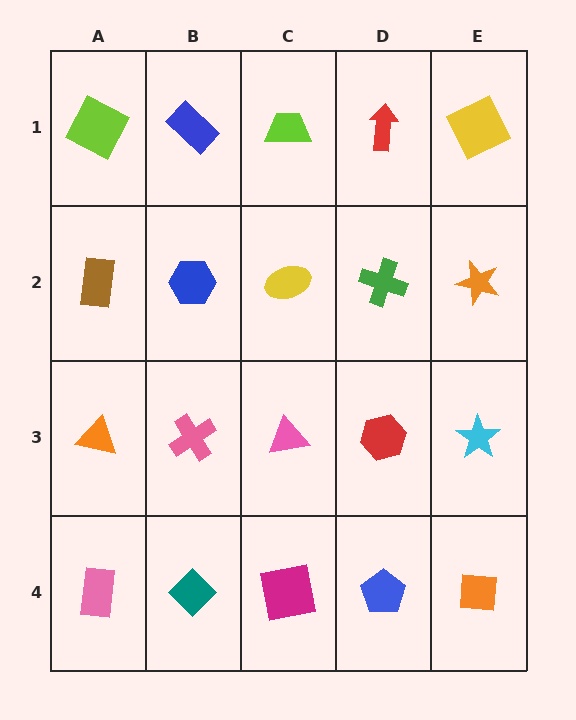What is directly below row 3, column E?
An orange square.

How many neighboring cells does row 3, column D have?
4.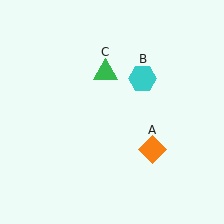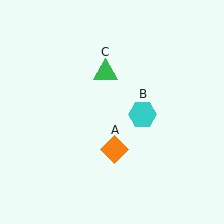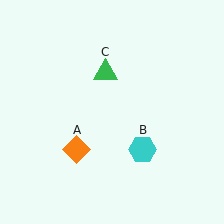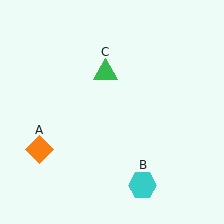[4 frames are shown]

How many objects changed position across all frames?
2 objects changed position: orange diamond (object A), cyan hexagon (object B).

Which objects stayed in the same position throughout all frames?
Green triangle (object C) remained stationary.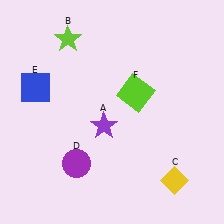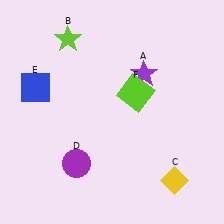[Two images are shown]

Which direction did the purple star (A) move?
The purple star (A) moved up.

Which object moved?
The purple star (A) moved up.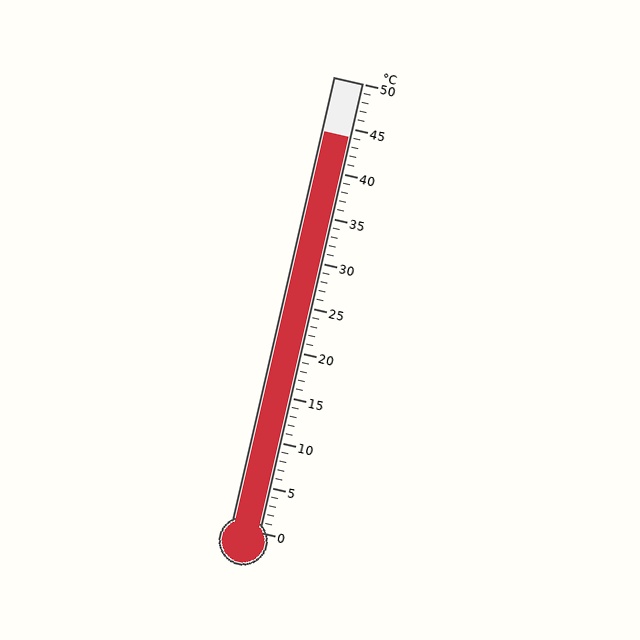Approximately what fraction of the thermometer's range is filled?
The thermometer is filled to approximately 90% of its range.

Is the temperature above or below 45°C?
The temperature is below 45°C.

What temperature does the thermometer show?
The thermometer shows approximately 44°C.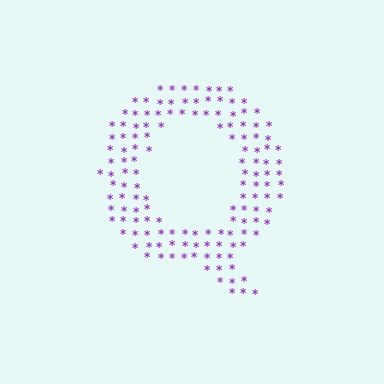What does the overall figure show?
The overall figure shows the letter Q.